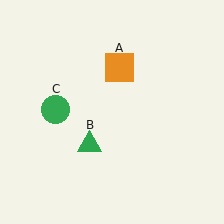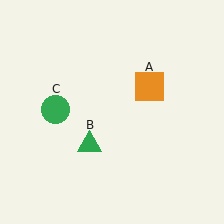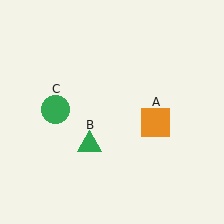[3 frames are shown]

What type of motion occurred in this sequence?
The orange square (object A) rotated clockwise around the center of the scene.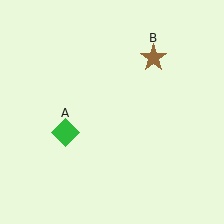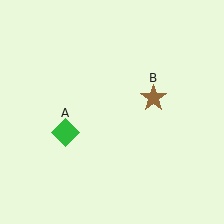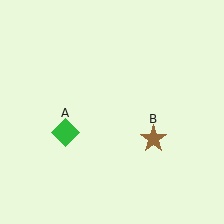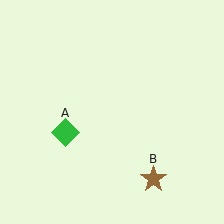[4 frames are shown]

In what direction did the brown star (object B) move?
The brown star (object B) moved down.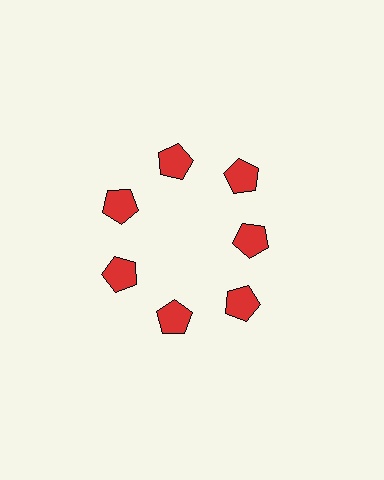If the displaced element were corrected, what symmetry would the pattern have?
It would have 7-fold rotational symmetry — the pattern would map onto itself every 51 degrees.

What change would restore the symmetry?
The symmetry would be restored by moving it outward, back onto the ring so that all 7 pentagons sit at equal angles and equal distance from the center.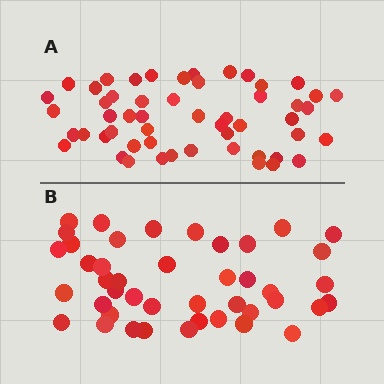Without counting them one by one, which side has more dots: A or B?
Region A (the top region) has more dots.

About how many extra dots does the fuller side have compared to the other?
Region A has roughly 10 or so more dots than region B.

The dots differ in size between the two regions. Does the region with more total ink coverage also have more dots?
No. Region B has more total ink coverage because its dots are larger, but region A actually contains more individual dots. Total area can be misleading — the number of items is what matters here.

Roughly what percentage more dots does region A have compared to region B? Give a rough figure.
About 25% more.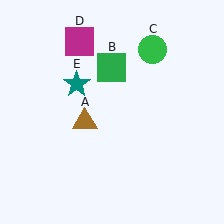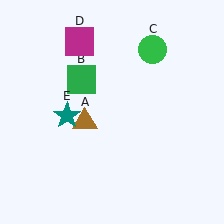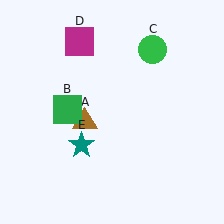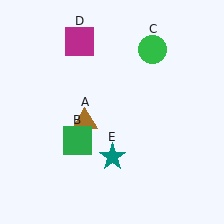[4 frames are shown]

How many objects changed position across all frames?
2 objects changed position: green square (object B), teal star (object E).